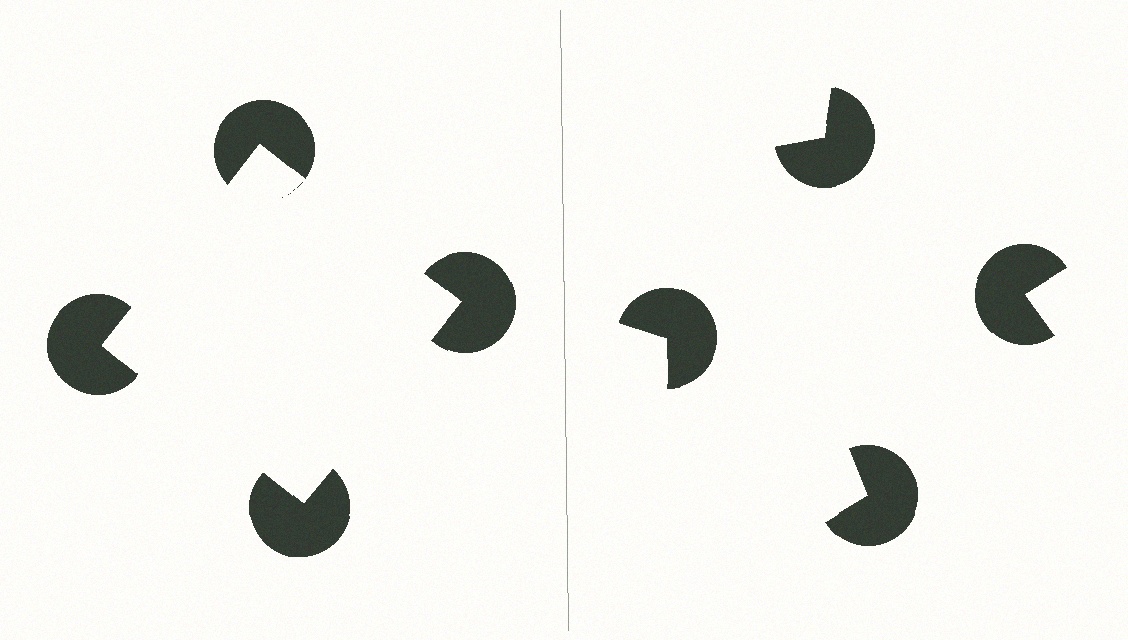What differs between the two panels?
The pac-man discs are positioned identically on both sides; only the wedge orientations differ. On the left they align to a square; on the right they are misaligned.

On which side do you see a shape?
An illusory square appears on the left side. On the right side the wedge cuts are rotated, so no coherent shape forms.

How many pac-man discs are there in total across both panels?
8 — 4 on each side.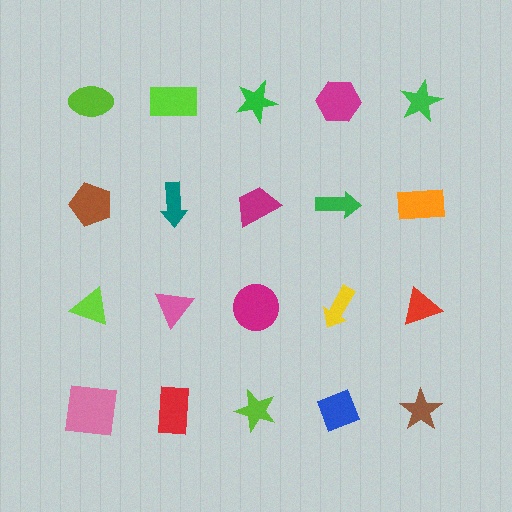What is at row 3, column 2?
A pink triangle.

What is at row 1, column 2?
A lime rectangle.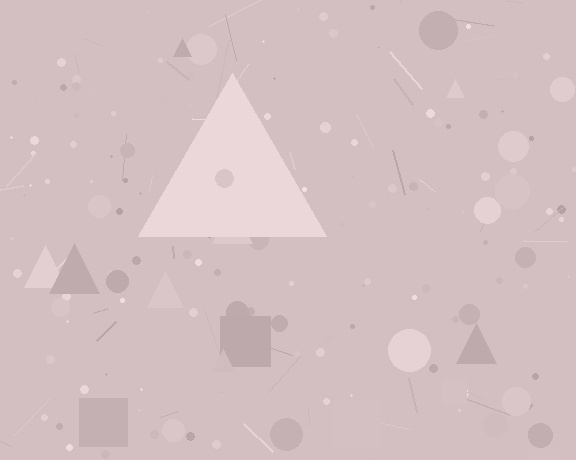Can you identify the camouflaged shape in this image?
The camouflaged shape is a triangle.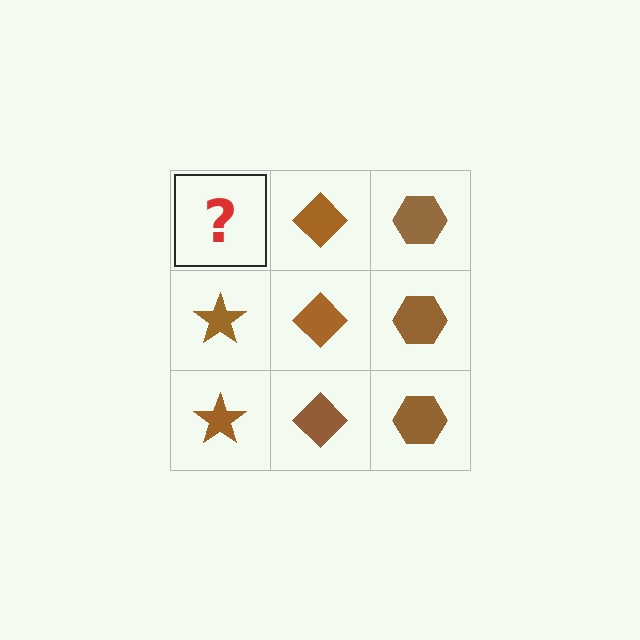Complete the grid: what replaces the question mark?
The question mark should be replaced with a brown star.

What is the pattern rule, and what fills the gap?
The rule is that each column has a consistent shape. The gap should be filled with a brown star.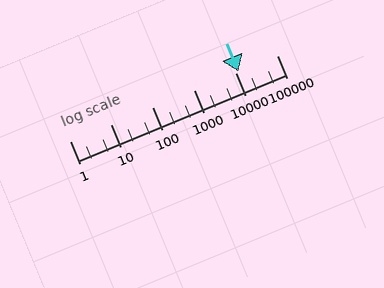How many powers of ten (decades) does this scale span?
The scale spans 5 decades, from 1 to 100000.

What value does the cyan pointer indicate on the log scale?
The pointer indicates approximately 12000.